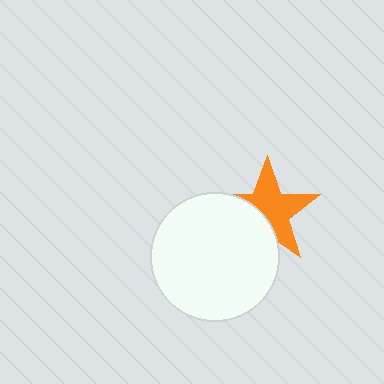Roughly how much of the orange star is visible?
About half of it is visible (roughly 63%).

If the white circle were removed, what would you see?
You would see the complete orange star.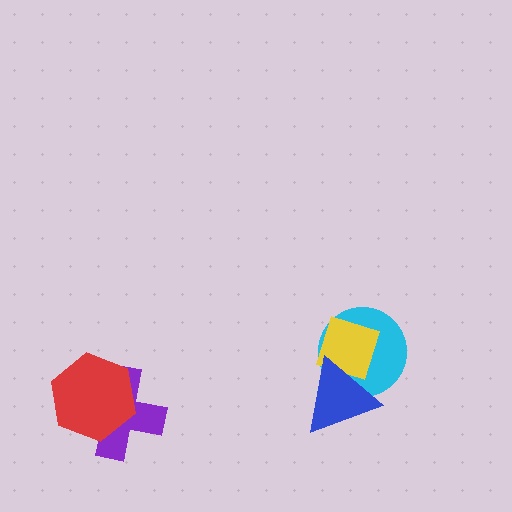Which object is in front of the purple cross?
The red hexagon is in front of the purple cross.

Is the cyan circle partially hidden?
Yes, it is partially covered by another shape.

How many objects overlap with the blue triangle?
2 objects overlap with the blue triangle.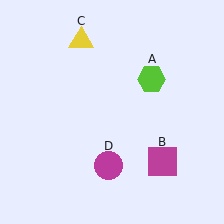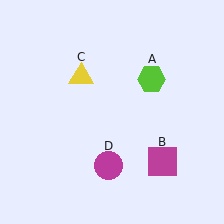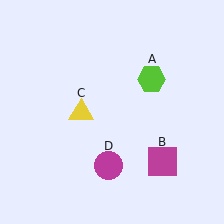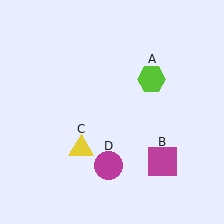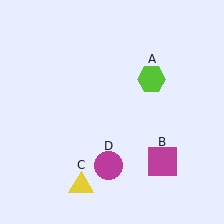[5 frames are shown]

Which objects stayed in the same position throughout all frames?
Lime hexagon (object A) and magenta square (object B) and magenta circle (object D) remained stationary.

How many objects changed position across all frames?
1 object changed position: yellow triangle (object C).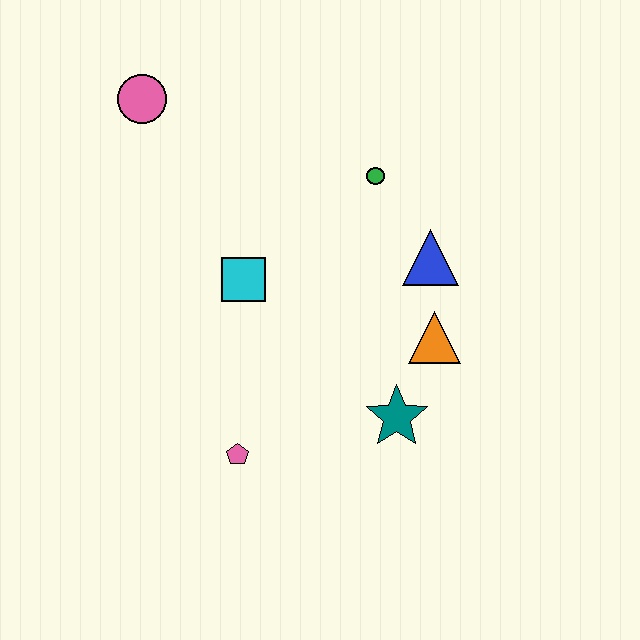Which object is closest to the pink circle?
The cyan square is closest to the pink circle.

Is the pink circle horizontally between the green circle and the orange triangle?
No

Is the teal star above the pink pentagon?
Yes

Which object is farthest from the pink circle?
The teal star is farthest from the pink circle.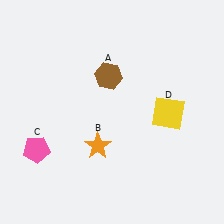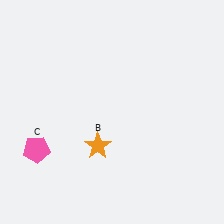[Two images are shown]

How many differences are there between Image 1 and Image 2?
There are 2 differences between the two images.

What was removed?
The brown hexagon (A), the yellow square (D) were removed in Image 2.